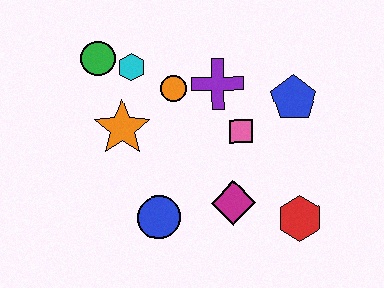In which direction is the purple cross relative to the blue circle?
The purple cross is above the blue circle.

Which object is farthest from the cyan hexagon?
The red hexagon is farthest from the cyan hexagon.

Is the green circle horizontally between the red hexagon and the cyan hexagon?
No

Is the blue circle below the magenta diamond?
Yes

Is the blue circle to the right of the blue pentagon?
No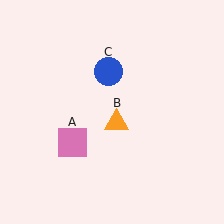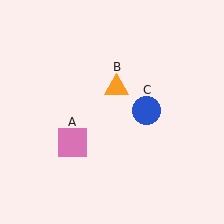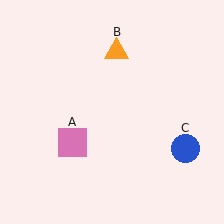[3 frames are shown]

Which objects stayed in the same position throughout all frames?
Pink square (object A) remained stationary.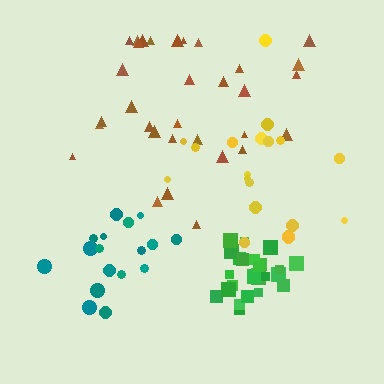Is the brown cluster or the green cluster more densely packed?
Green.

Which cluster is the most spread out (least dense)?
Yellow.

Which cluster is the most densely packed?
Green.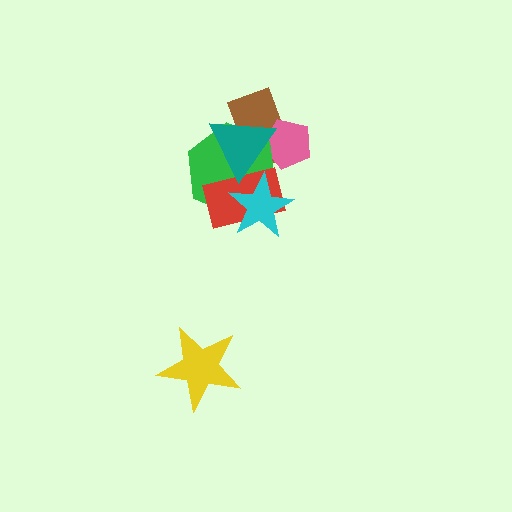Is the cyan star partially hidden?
Yes, it is partially covered by another shape.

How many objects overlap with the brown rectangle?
3 objects overlap with the brown rectangle.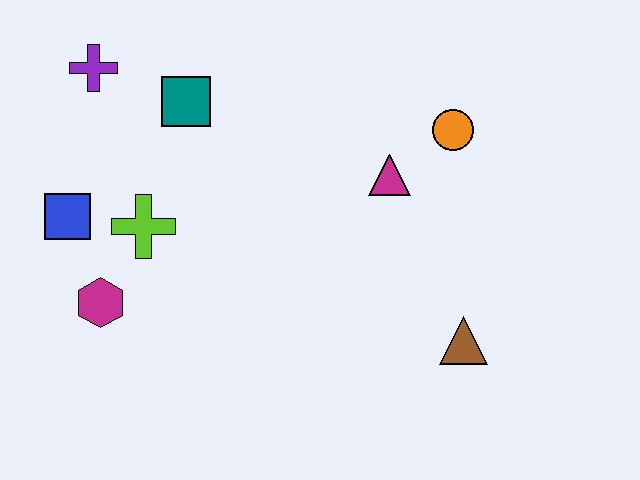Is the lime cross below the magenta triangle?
Yes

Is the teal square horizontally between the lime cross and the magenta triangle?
Yes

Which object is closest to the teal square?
The purple cross is closest to the teal square.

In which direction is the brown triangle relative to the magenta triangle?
The brown triangle is below the magenta triangle.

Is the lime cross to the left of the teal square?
Yes